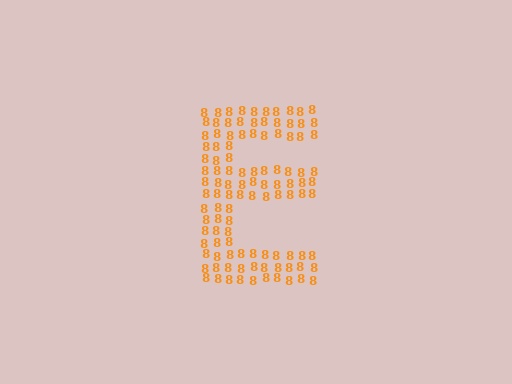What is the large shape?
The large shape is the letter E.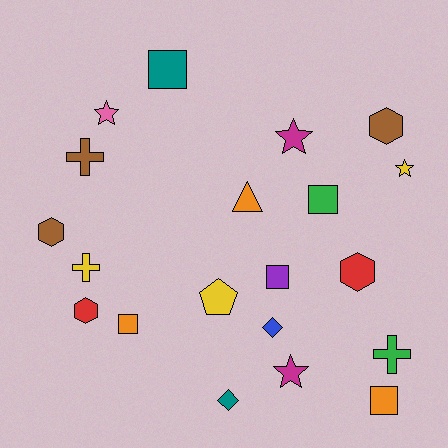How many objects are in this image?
There are 20 objects.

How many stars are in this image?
There are 4 stars.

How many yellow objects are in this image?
There are 3 yellow objects.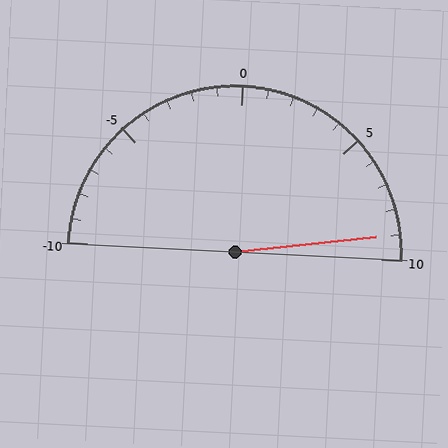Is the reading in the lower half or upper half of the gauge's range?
The reading is in the upper half of the range (-10 to 10).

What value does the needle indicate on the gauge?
The needle indicates approximately 9.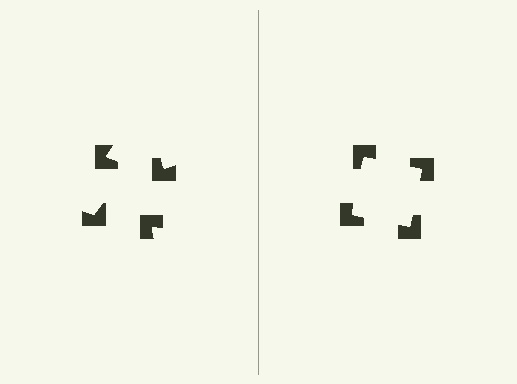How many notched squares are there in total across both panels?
8 — 4 on each side.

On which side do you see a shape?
An illusory square appears on the right side. On the left side the wedge cuts are rotated, so no coherent shape forms.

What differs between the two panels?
The notched squares are positioned identically on both sides; only the wedge orientations differ. On the right they align to a square; on the left they are misaligned.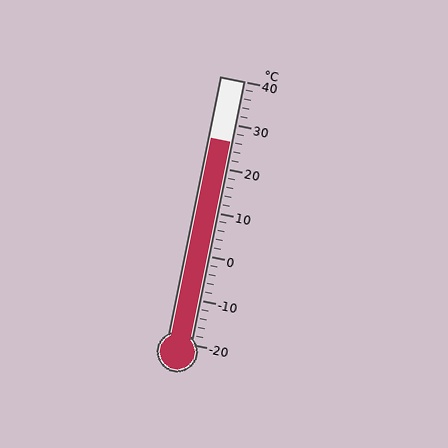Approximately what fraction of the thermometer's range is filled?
The thermometer is filled to approximately 75% of its range.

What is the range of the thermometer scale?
The thermometer scale ranges from -20°C to 40°C.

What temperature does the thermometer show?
The thermometer shows approximately 26°C.